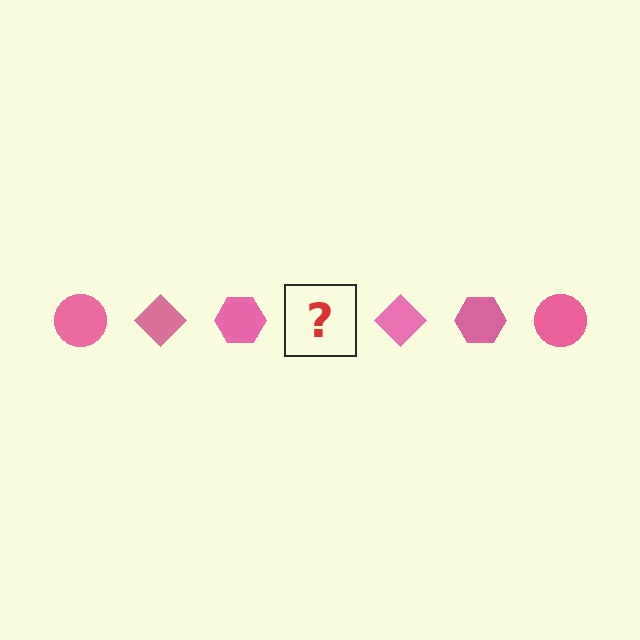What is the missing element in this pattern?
The missing element is a pink circle.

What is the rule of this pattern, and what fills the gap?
The rule is that the pattern cycles through circle, diamond, hexagon shapes in pink. The gap should be filled with a pink circle.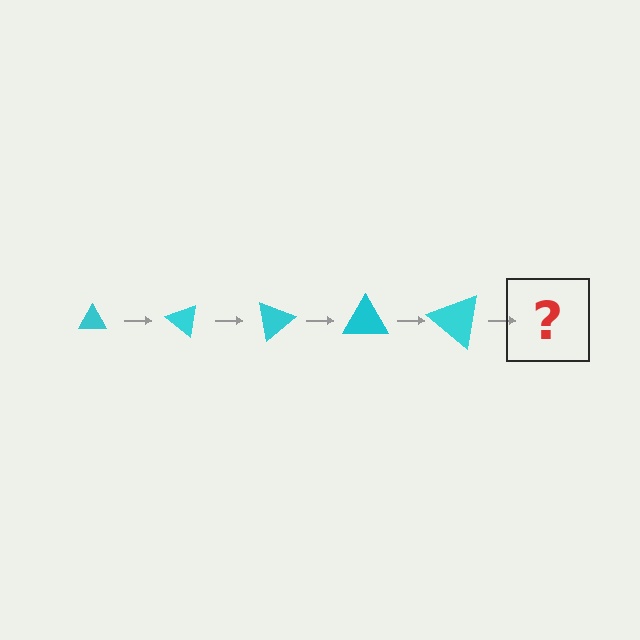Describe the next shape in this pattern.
It should be a triangle, larger than the previous one and rotated 200 degrees from the start.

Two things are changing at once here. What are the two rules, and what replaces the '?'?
The two rules are that the triangle grows larger each step and it rotates 40 degrees each step. The '?' should be a triangle, larger than the previous one and rotated 200 degrees from the start.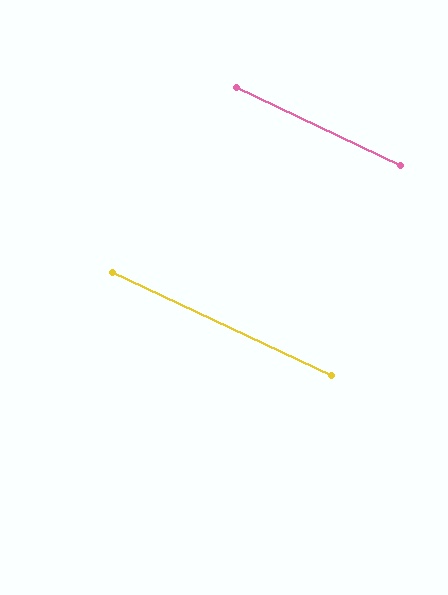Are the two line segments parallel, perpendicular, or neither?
Parallel — their directions differ by only 0.2°.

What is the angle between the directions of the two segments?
Approximately 0 degrees.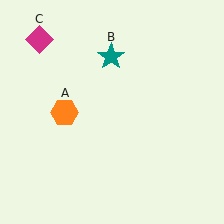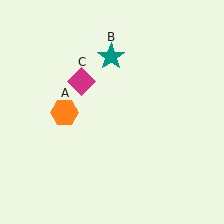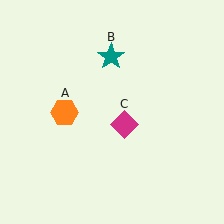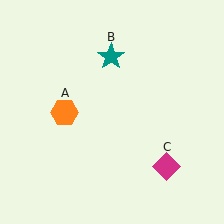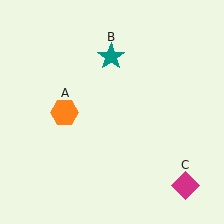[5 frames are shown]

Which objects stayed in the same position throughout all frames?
Orange hexagon (object A) and teal star (object B) remained stationary.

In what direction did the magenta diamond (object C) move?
The magenta diamond (object C) moved down and to the right.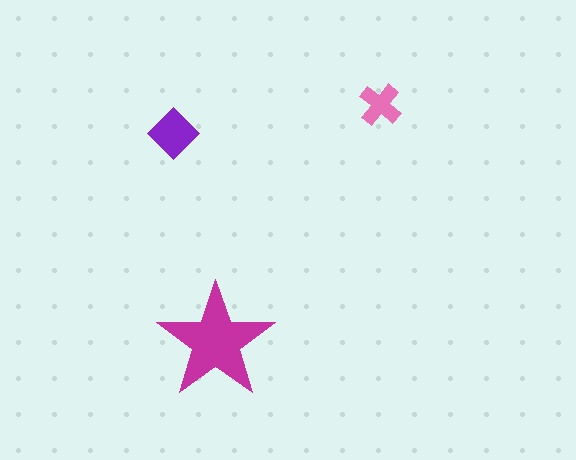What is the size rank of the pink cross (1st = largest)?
3rd.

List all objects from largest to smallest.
The magenta star, the purple diamond, the pink cross.